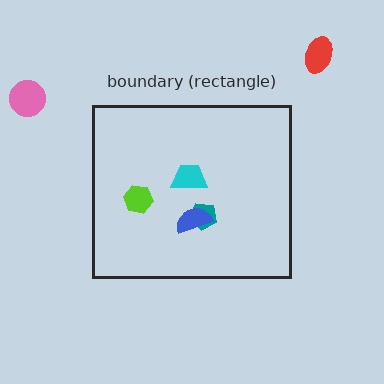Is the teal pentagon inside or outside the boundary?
Inside.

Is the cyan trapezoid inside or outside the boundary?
Inside.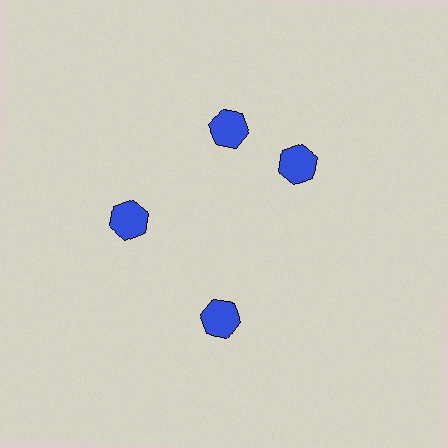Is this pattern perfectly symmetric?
No. The 4 blue hexagons are arranged in a ring, but one element near the 3 o'clock position is rotated out of alignment along the ring, breaking the 4-fold rotational symmetry.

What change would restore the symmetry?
The symmetry would be restored by rotating it back into even spacing with its neighbors so that all 4 hexagons sit at equal angles and equal distance from the center.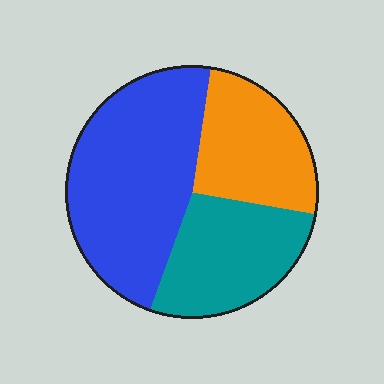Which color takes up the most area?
Blue, at roughly 45%.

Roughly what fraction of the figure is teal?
Teal covers around 25% of the figure.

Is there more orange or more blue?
Blue.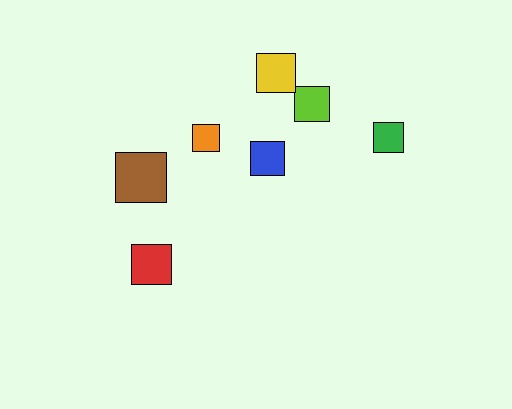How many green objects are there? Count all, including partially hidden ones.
There is 1 green object.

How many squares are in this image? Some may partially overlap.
There are 7 squares.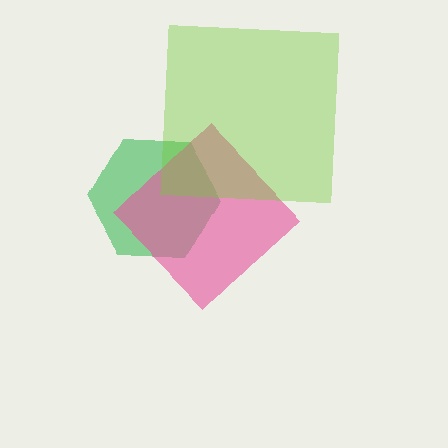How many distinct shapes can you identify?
There are 3 distinct shapes: a green hexagon, a pink diamond, a lime square.